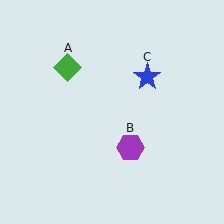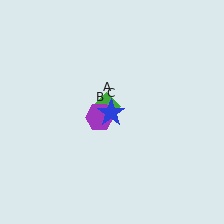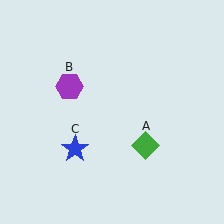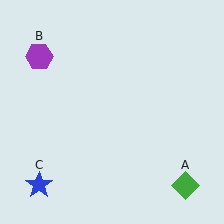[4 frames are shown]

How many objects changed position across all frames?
3 objects changed position: green diamond (object A), purple hexagon (object B), blue star (object C).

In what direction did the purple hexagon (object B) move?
The purple hexagon (object B) moved up and to the left.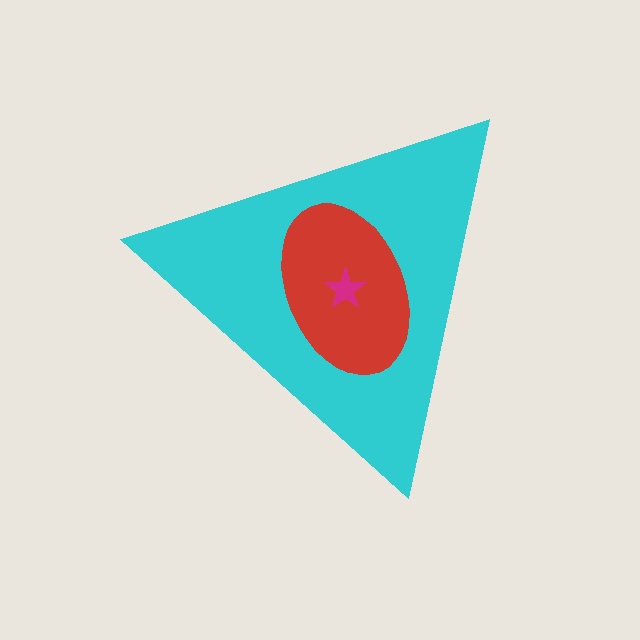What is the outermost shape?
The cyan triangle.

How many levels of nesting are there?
3.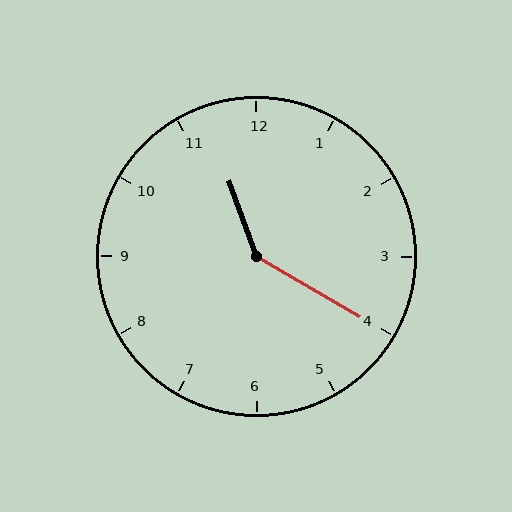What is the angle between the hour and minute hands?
Approximately 140 degrees.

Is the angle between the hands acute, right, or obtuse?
It is obtuse.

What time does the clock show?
11:20.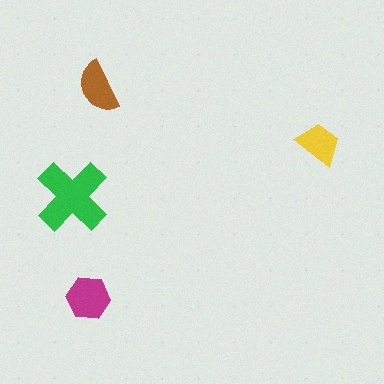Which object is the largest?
The green cross.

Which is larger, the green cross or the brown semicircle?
The green cross.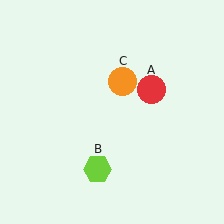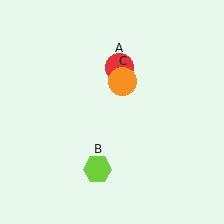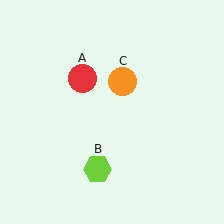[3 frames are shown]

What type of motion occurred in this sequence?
The red circle (object A) rotated counterclockwise around the center of the scene.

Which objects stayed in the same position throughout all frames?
Lime hexagon (object B) and orange circle (object C) remained stationary.